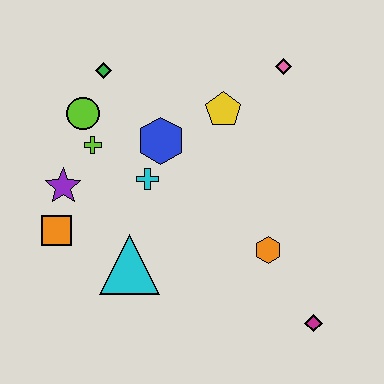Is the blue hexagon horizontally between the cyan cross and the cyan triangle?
No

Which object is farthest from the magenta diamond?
The green diamond is farthest from the magenta diamond.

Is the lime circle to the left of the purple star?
No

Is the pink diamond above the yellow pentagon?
Yes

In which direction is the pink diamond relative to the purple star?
The pink diamond is to the right of the purple star.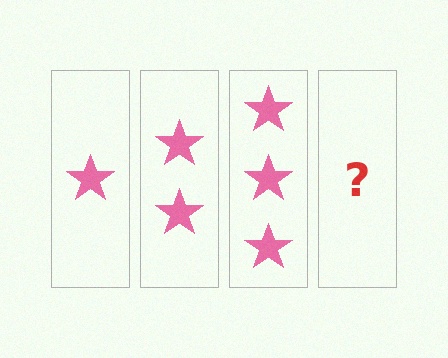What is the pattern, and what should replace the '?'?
The pattern is that each step adds one more star. The '?' should be 4 stars.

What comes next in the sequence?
The next element should be 4 stars.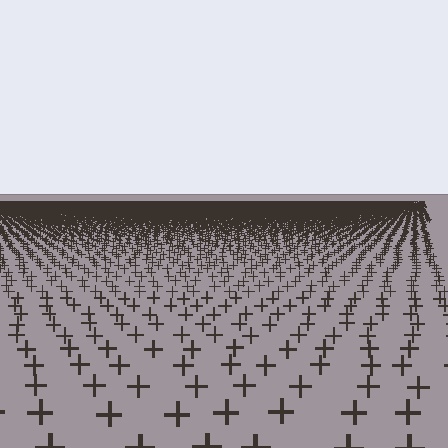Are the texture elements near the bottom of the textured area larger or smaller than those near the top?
Larger. Near the bottom, elements are closer to the viewer and appear at a bigger on-screen size.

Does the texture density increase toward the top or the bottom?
Density increases toward the top.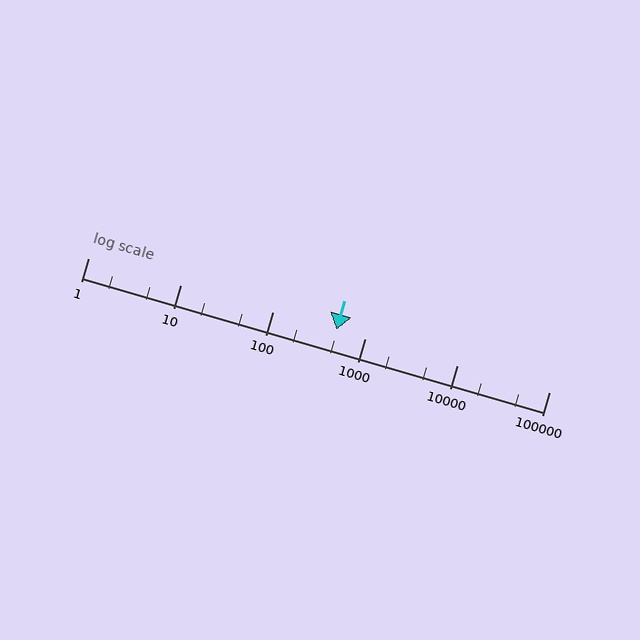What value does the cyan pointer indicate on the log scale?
The pointer indicates approximately 490.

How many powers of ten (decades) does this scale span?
The scale spans 5 decades, from 1 to 100000.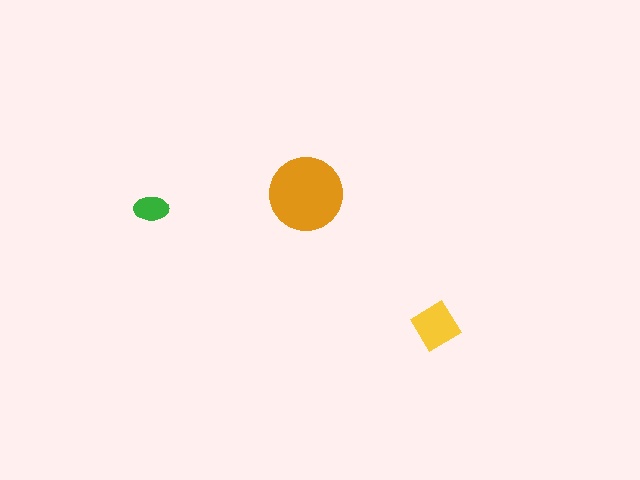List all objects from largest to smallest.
The orange circle, the yellow diamond, the green ellipse.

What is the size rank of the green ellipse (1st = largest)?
3rd.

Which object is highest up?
The orange circle is topmost.